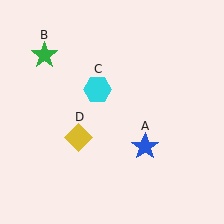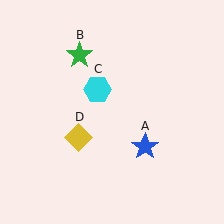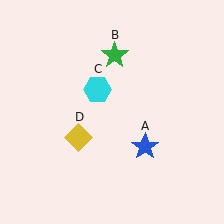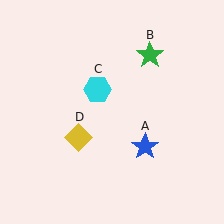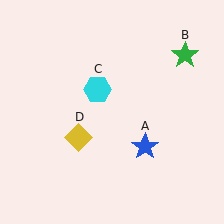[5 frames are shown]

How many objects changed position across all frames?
1 object changed position: green star (object B).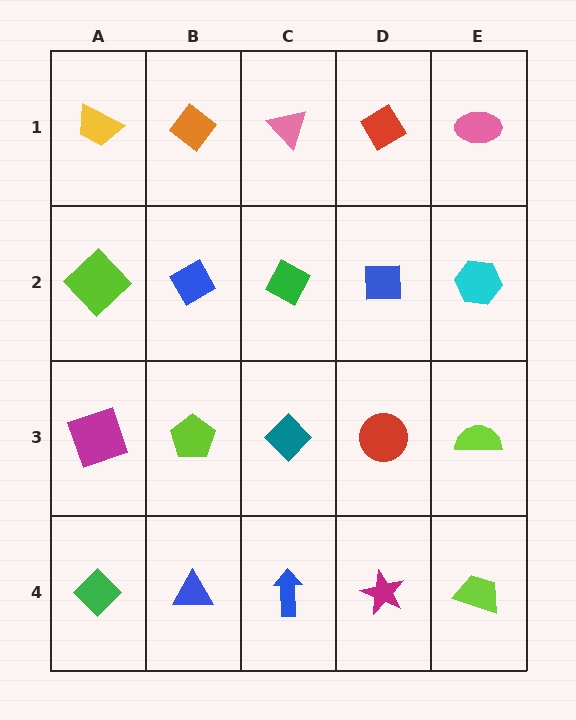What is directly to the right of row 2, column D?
A cyan hexagon.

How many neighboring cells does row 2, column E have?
3.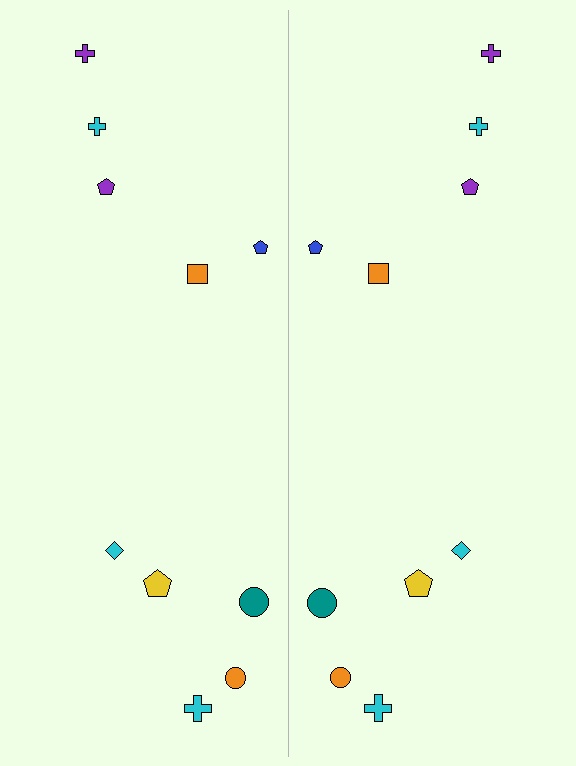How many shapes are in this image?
There are 20 shapes in this image.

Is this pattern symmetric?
Yes, this pattern has bilateral (reflection) symmetry.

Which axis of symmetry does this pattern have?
The pattern has a vertical axis of symmetry running through the center of the image.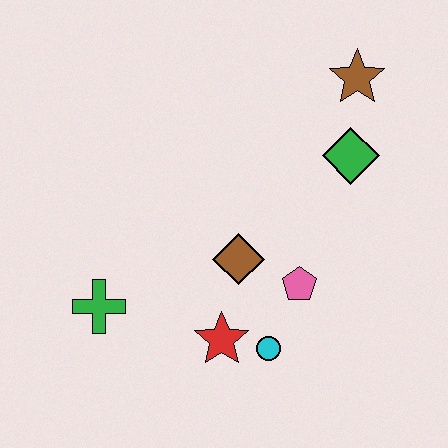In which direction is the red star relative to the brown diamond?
The red star is below the brown diamond.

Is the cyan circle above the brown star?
No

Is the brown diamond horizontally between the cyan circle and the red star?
Yes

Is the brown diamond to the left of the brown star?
Yes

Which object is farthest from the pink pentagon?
The brown star is farthest from the pink pentagon.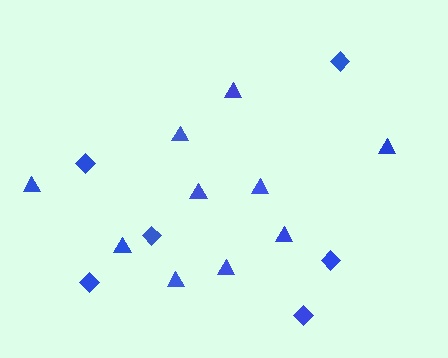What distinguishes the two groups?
There are 2 groups: one group of triangles (10) and one group of diamonds (6).